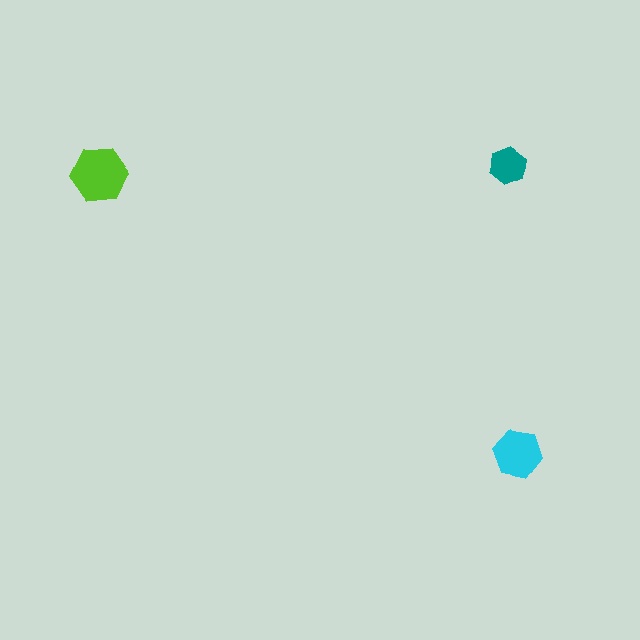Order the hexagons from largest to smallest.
the lime one, the cyan one, the teal one.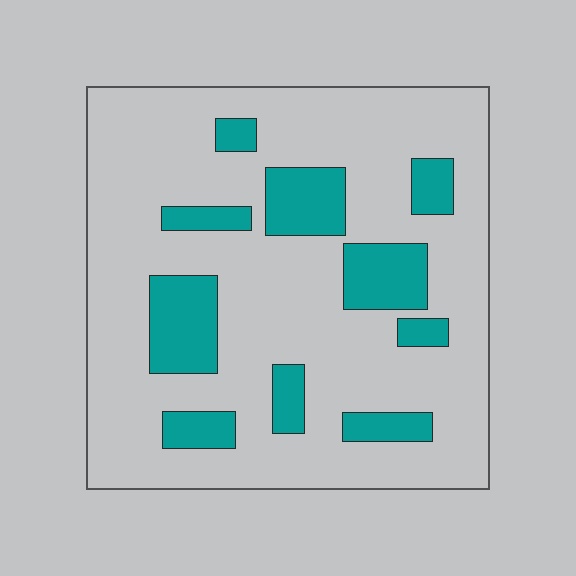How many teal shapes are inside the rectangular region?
10.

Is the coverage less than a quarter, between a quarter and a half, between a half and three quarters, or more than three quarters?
Less than a quarter.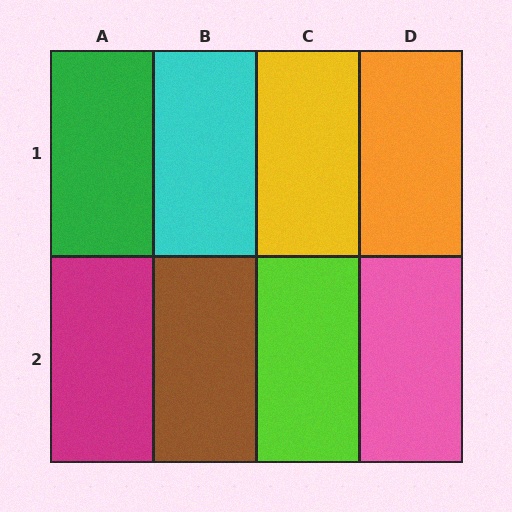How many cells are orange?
1 cell is orange.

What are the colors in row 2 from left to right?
Magenta, brown, lime, pink.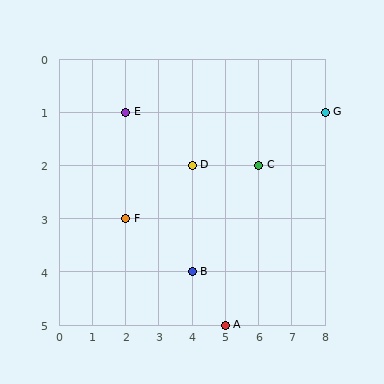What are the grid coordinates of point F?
Point F is at grid coordinates (2, 3).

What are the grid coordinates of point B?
Point B is at grid coordinates (4, 4).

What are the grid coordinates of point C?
Point C is at grid coordinates (6, 2).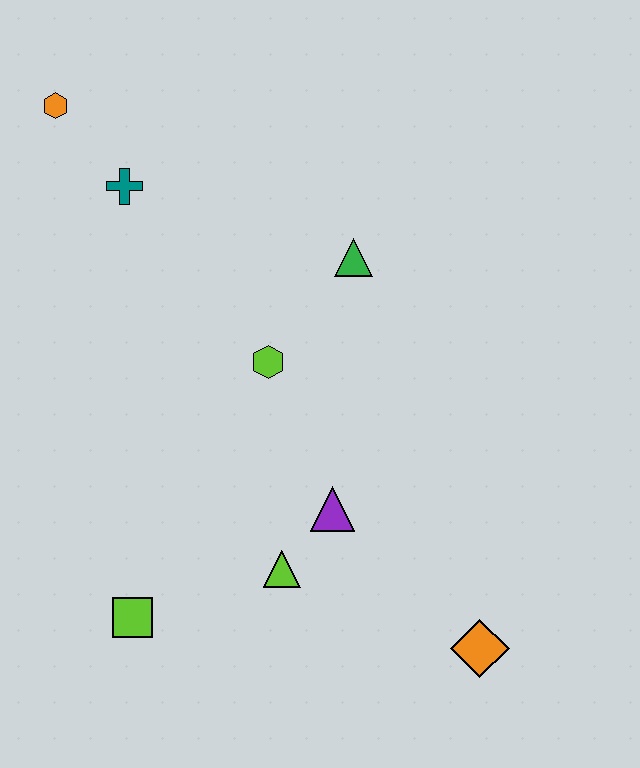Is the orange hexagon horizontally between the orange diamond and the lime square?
No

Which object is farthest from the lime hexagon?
The orange diamond is farthest from the lime hexagon.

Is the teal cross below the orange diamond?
No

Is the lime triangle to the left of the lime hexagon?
No